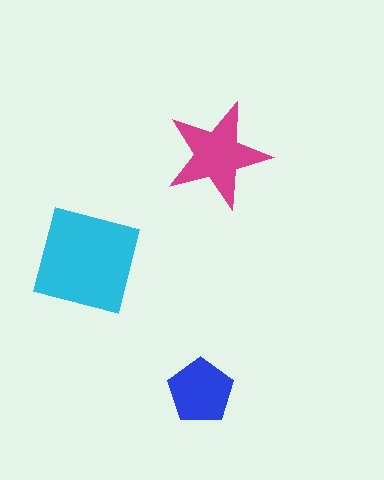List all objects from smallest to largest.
The blue pentagon, the magenta star, the cyan square.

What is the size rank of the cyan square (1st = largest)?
1st.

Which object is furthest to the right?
The magenta star is rightmost.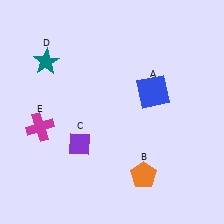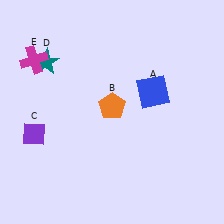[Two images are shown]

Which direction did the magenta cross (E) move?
The magenta cross (E) moved up.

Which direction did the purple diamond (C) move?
The purple diamond (C) moved left.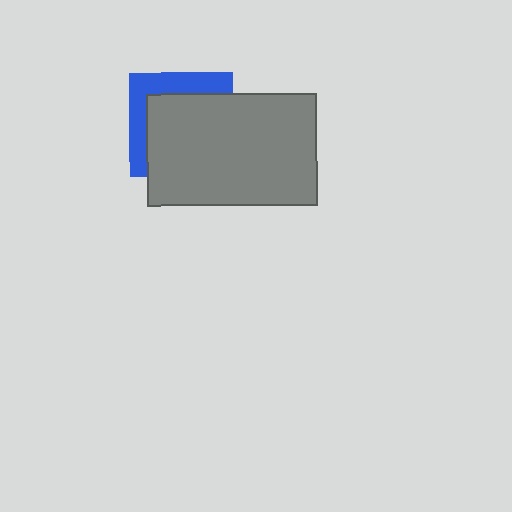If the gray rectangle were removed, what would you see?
You would see the complete blue square.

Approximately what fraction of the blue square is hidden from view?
Roughly 65% of the blue square is hidden behind the gray rectangle.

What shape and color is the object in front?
The object in front is a gray rectangle.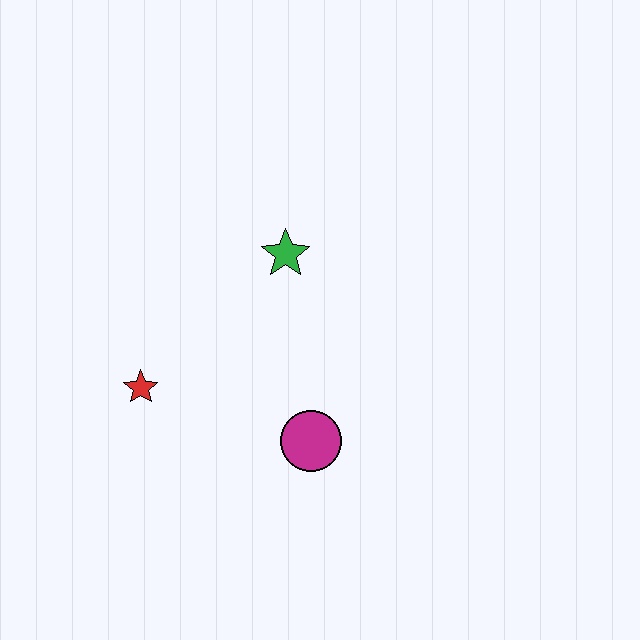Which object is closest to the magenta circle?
The red star is closest to the magenta circle.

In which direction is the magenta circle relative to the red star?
The magenta circle is to the right of the red star.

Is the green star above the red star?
Yes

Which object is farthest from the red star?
The green star is farthest from the red star.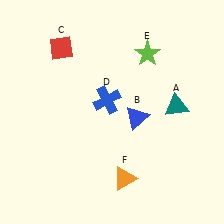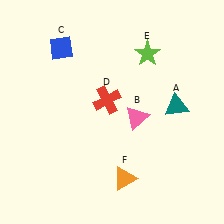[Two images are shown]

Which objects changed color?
B changed from blue to pink. C changed from red to blue. D changed from blue to red.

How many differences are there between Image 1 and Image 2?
There are 3 differences between the two images.